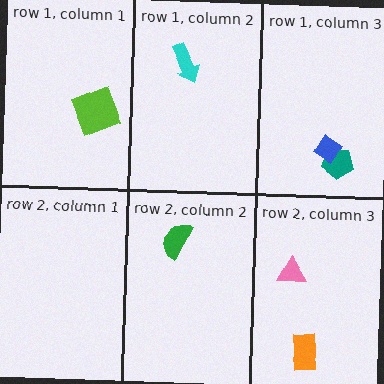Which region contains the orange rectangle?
The row 2, column 3 region.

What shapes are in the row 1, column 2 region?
The cyan arrow.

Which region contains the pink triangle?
The row 2, column 3 region.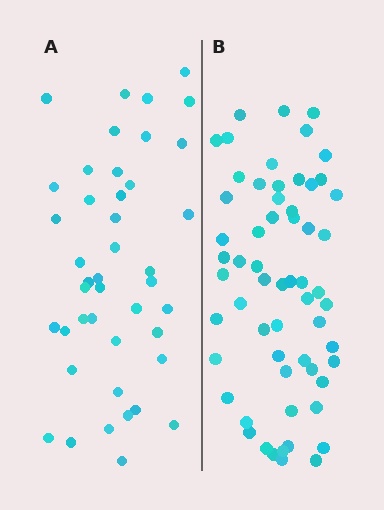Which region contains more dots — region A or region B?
Region B (the right region) has more dots.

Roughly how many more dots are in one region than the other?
Region B has approximately 15 more dots than region A.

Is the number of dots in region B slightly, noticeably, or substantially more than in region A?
Region B has noticeably more, but not dramatically so. The ratio is roughly 1.4 to 1.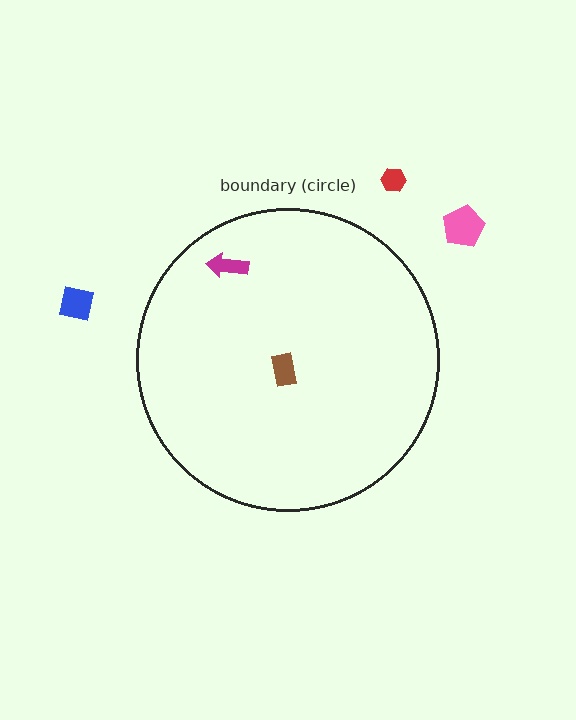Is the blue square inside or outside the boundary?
Outside.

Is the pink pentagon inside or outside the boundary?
Outside.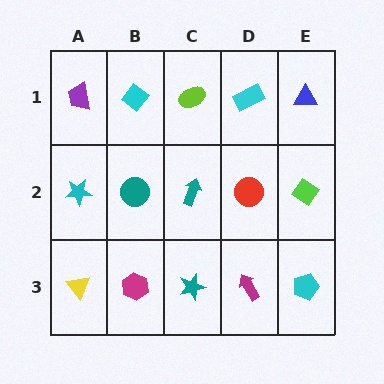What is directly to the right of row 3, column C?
A magenta arrow.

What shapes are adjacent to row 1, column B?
A teal circle (row 2, column B), a purple trapezoid (row 1, column A), a lime ellipse (row 1, column C).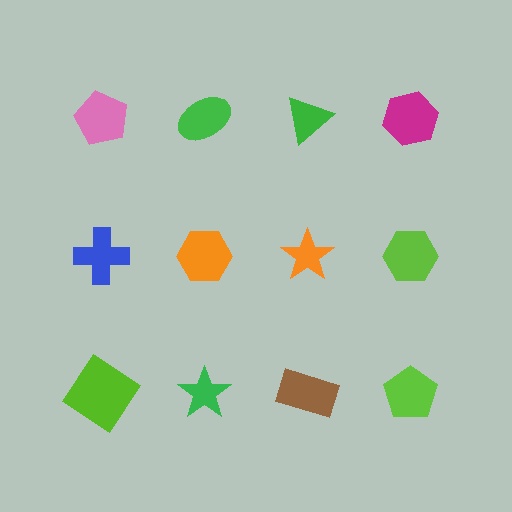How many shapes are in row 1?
4 shapes.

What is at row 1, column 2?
A green ellipse.